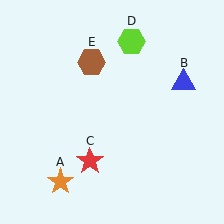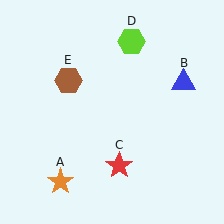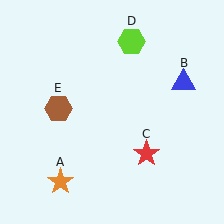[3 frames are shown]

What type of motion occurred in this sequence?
The red star (object C), brown hexagon (object E) rotated counterclockwise around the center of the scene.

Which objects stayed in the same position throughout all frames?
Orange star (object A) and blue triangle (object B) and lime hexagon (object D) remained stationary.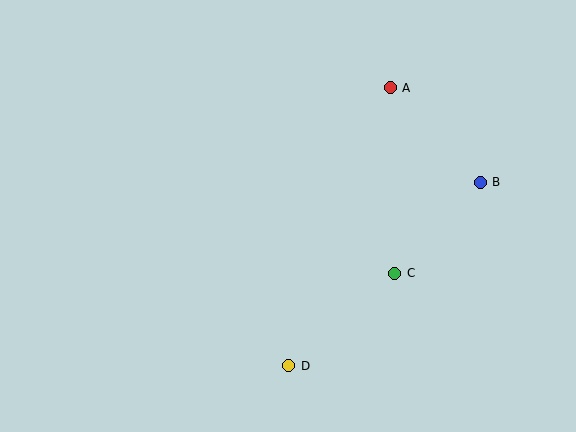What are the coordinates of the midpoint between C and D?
The midpoint between C and D is at (342, 320).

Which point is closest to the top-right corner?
Point A is closest to the top-right corner.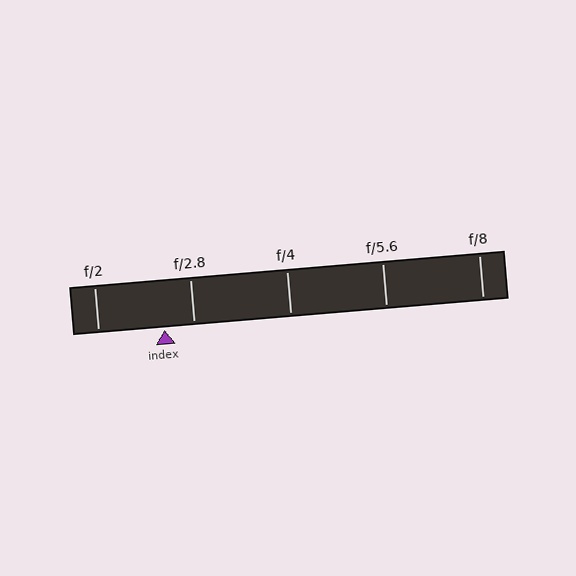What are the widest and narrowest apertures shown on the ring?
The widest aperture shown is f/2 and the narrowest is f/8.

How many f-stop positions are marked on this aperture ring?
There are 5 f-stop positions marked.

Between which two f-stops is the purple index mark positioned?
The index mark is between f/2 and f/2.8.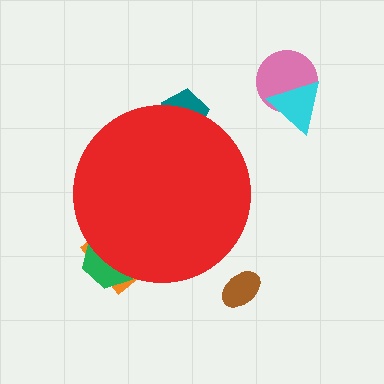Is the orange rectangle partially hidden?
Yes, the orange rectangle is partially hidden behind the red circle.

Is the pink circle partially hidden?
No, the pink circle is fully visible.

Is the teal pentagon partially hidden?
Yes, the teal pentagon is partially hidden behind the red circle.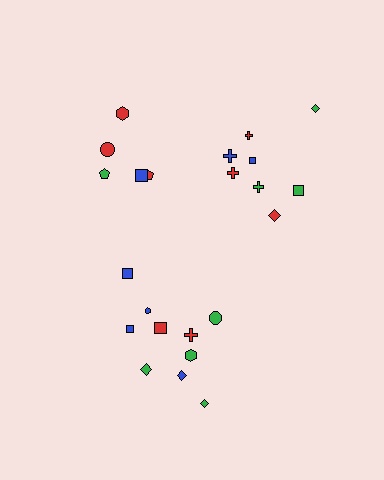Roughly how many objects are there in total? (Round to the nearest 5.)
Roughly 25 objects in total.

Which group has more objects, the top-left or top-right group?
The top-right group.